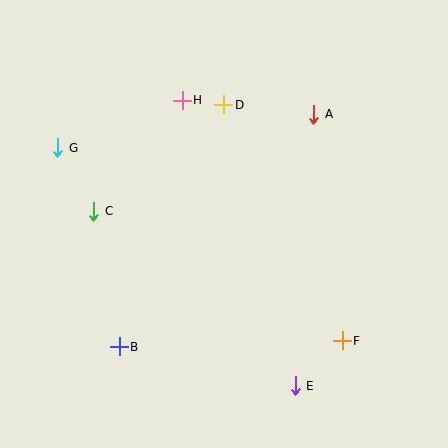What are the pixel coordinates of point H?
Point H is at (182, 100).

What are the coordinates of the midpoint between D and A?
The midpoint between D and A is at (269, 110).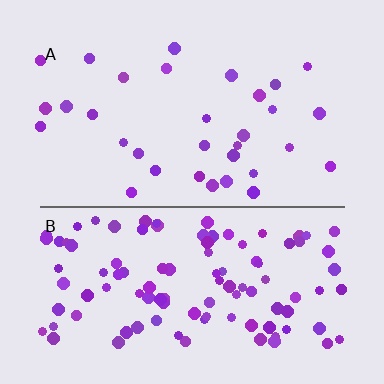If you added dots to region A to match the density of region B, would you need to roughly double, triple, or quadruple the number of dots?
Approximately triple.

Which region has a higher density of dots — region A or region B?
B (the bottom).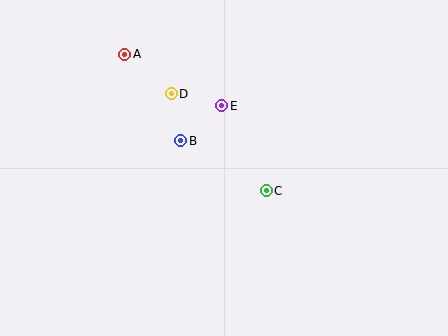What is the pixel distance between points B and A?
The distance between B and A is 103 pixels.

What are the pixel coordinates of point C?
Point C is at (266, 191).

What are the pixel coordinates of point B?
Point B is at (181, 141).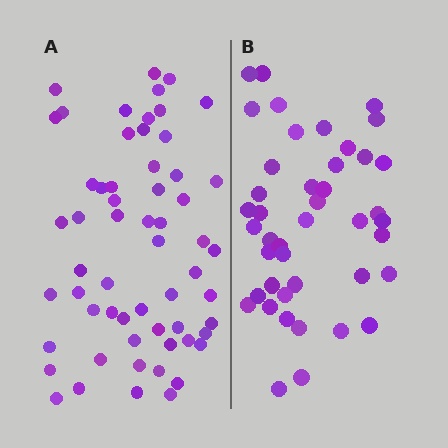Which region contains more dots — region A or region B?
Region A (the left region) has more dots.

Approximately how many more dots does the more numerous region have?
Region A has approximately 15 more dots than region B.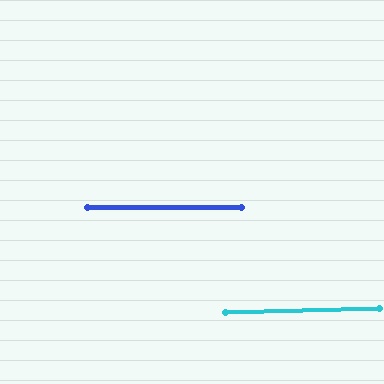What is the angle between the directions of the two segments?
Approximately 2 degrees.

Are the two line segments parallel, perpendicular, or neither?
Parallel — their directions differ by only 1.6°.